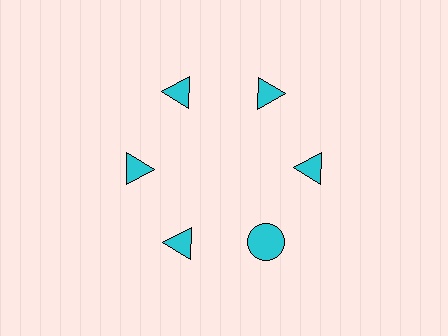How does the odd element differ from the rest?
It has a different shape: circle instead of triangle.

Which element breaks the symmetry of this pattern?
The cyan circle at roughly the 5 o'clock position breaks the symmetry. All other shapes are cyan triangles.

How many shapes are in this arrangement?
There are 6 shapes arranged in a ring pattern.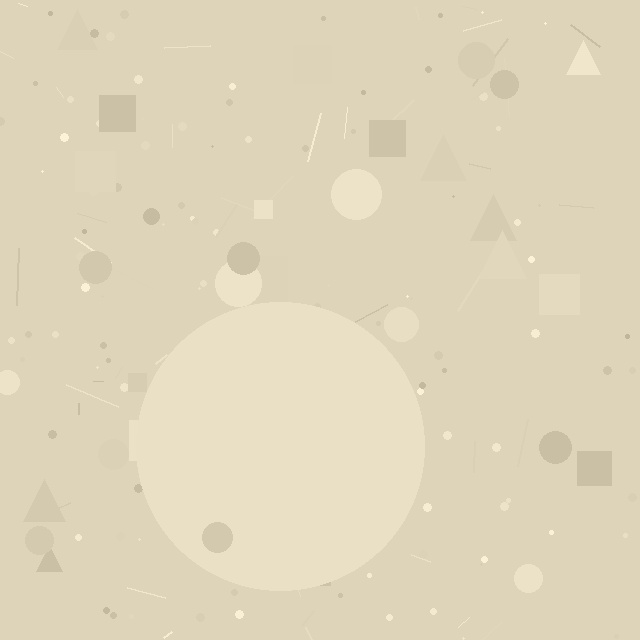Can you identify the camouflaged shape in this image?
The camouflaged shape is a circle.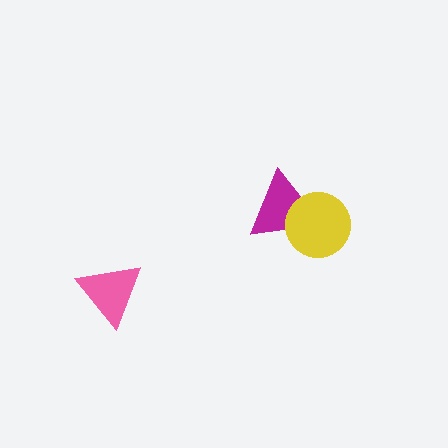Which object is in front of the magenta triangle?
The yellow circle is in front of the magenta triangle.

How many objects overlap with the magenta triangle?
1 object overlaps with the magenta triangle.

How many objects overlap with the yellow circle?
1 object overlaps with the yellow circle.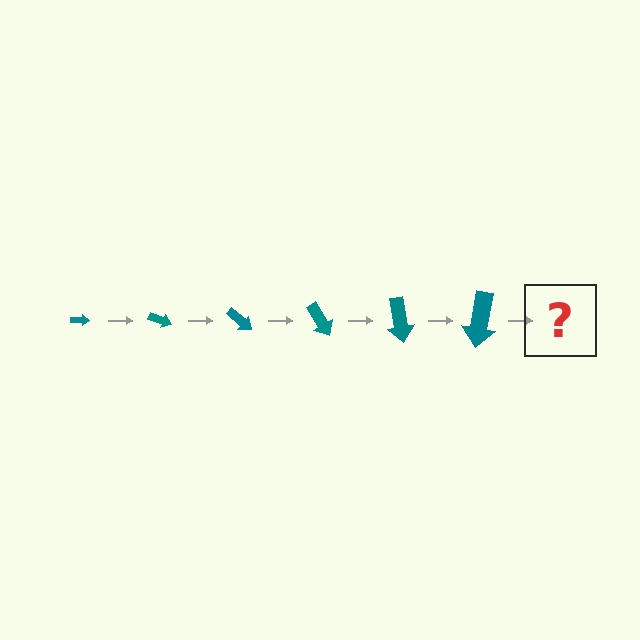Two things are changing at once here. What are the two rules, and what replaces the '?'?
The two rules are that the arrow grows larger each step and it rotates 20 degrees each step. The '?' should be an arrow, larger than the previous one and rotated 120 degrees from the start.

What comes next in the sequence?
The next element should be an arrow, larger than the previous one and rotated 120 degrees from the start.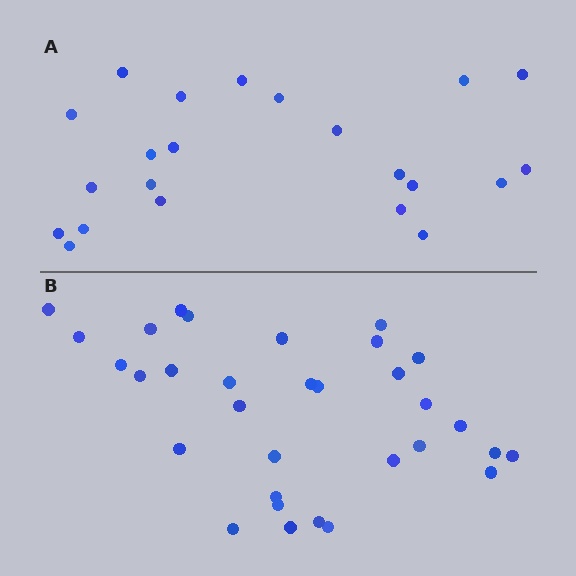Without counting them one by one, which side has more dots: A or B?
Region B (the bottom region) has more dots.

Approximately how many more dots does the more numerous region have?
Region B has roughly 10 or so more dots than region A.